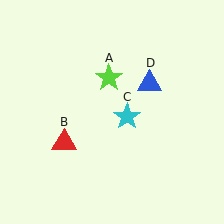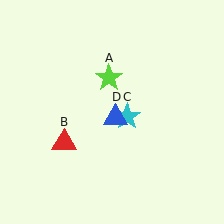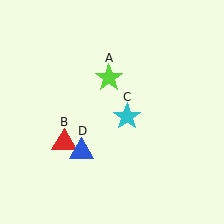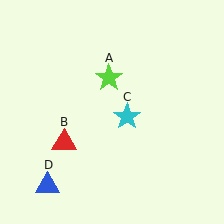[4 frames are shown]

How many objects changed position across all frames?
1 object changed position: blue triangle (object D).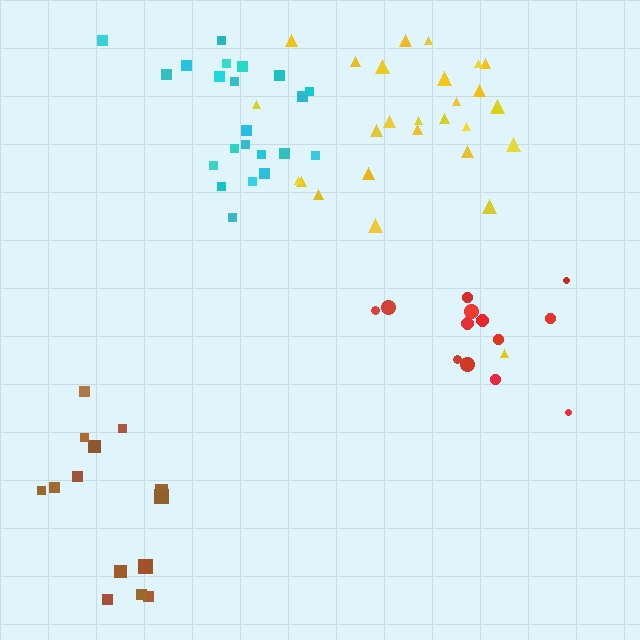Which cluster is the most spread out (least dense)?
Red.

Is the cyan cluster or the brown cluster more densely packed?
Cyan.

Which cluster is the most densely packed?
Cyan.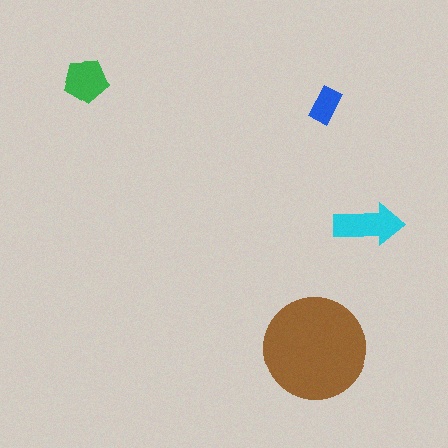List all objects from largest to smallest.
The brown circle, the cyan arrow, the green pentagon, the blue rectangle.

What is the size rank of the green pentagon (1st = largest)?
3rd.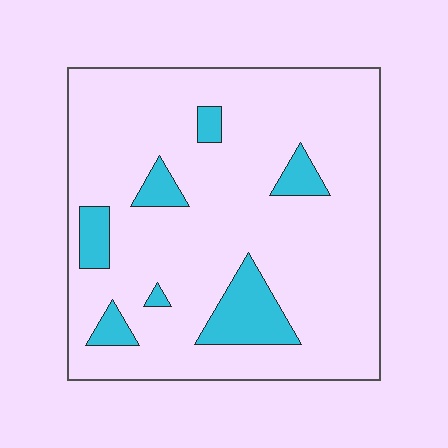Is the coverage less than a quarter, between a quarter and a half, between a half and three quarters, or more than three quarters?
Less than a quarter.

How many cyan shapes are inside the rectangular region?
7.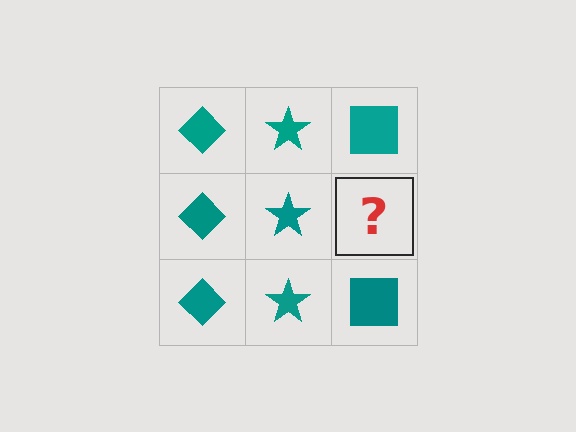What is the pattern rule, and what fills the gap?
The rule is that each column has a consistent shape. The gap should be filled with a teal square.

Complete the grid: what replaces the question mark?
The question mark should be replaced with a teal square.